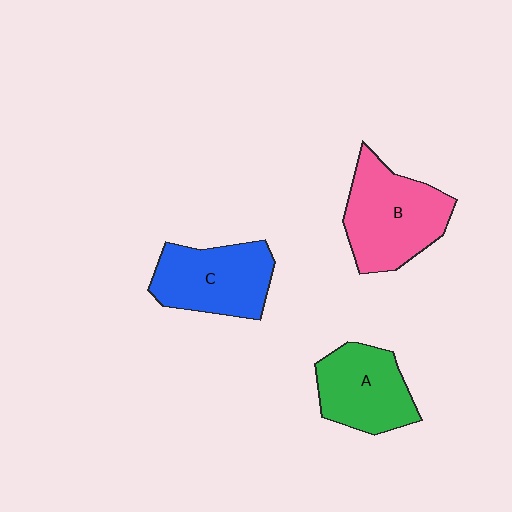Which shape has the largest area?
Shape B (pink).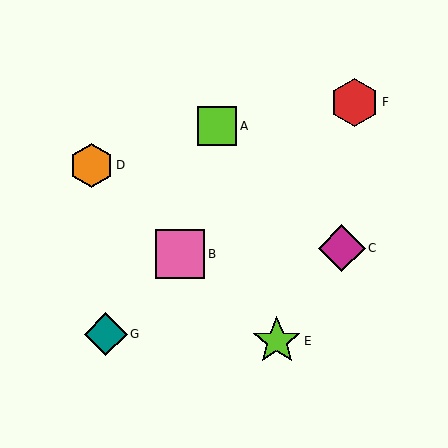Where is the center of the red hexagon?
The center of the red hexagon is at (355, 102).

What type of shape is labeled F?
Shape F is a red hexagon.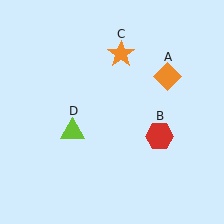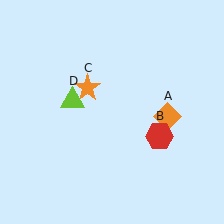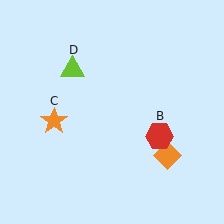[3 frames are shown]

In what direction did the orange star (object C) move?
The orange star (object C) moved down and to the left.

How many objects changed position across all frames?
3 objects changed position: orange diamond (object A), orange star (object C), lime triangle (object D).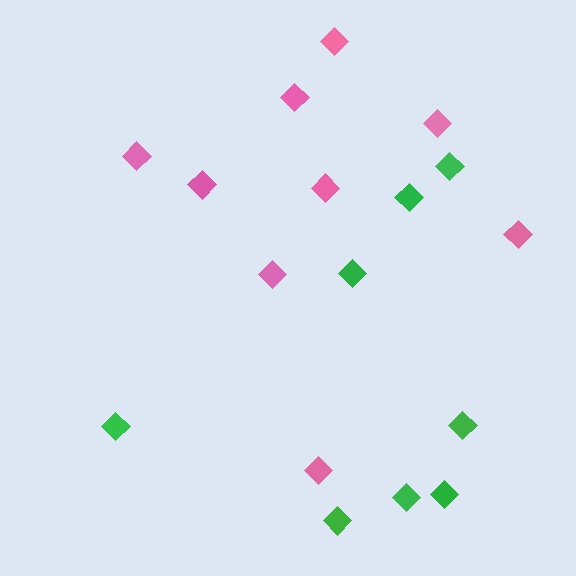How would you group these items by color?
There are 2 groups: one group of pink diamonds (9) and one group of green diamonds (8).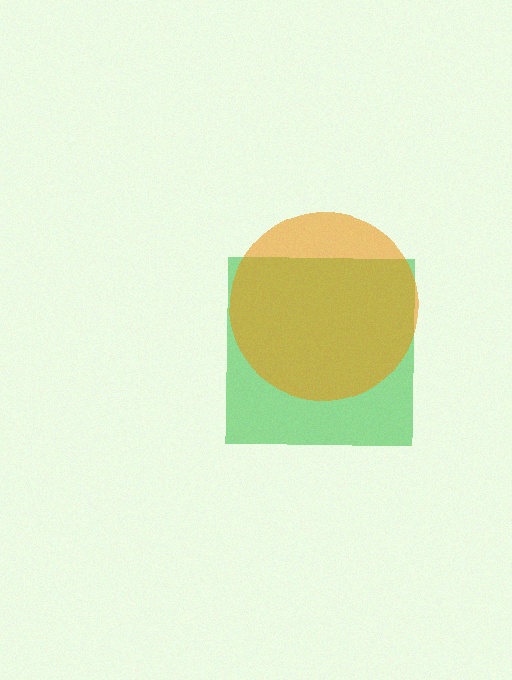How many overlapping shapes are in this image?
There are 2 overlapping shapes in the image.